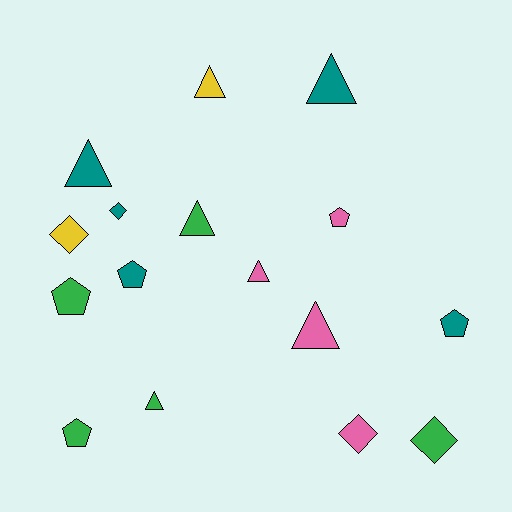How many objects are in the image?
There are 16 objects.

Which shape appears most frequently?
Triangle, with 7 objects.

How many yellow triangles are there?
There is 1 yellow triangle.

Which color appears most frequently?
Green, with 5 objects.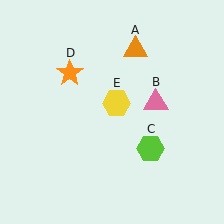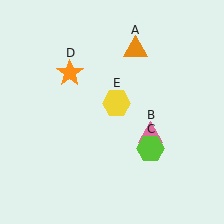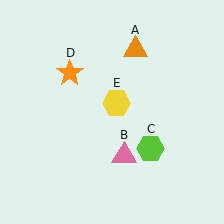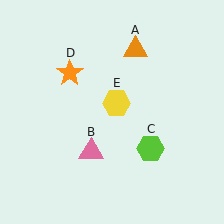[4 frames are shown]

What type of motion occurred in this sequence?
The pink triangle (object B) rotated clockwise around the center of the scene.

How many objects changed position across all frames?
1 object changed position: pink triangle (object B).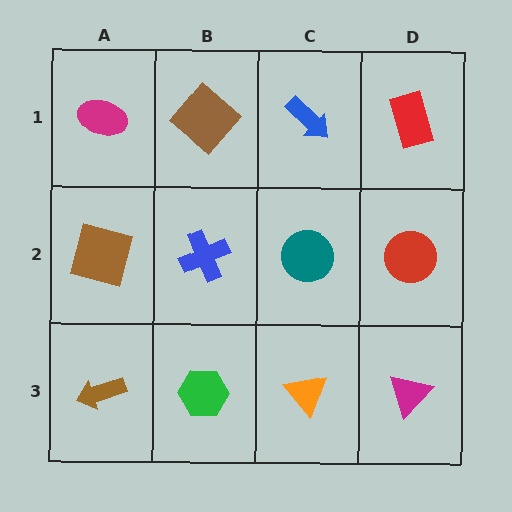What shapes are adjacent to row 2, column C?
A blue arrow (row 1, column C), an orange triangle (row 3, column C), a blue cross (row 2, column B), a red circle (row 2, column D).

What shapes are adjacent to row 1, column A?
A brown square (row 2, column A), a brown diamond (row 1, column B).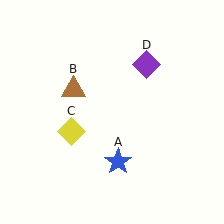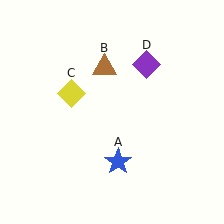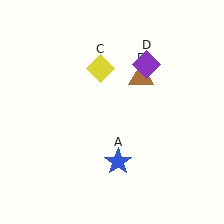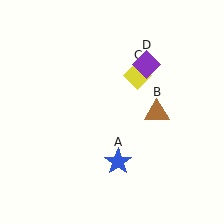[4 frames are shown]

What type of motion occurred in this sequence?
The brown triangle (object B), yellow diamond (object C) rotated clockwise around the center of the scene.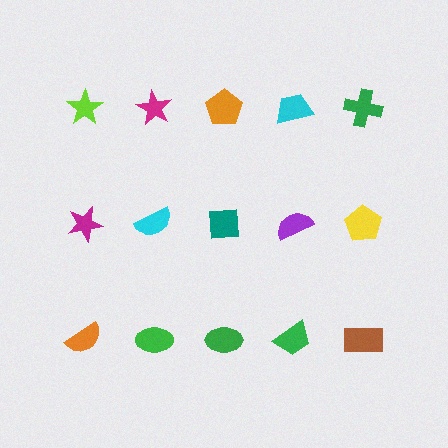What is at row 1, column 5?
A green cross.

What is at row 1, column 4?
A cyan trapezoid.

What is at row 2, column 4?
A purple semicircle.